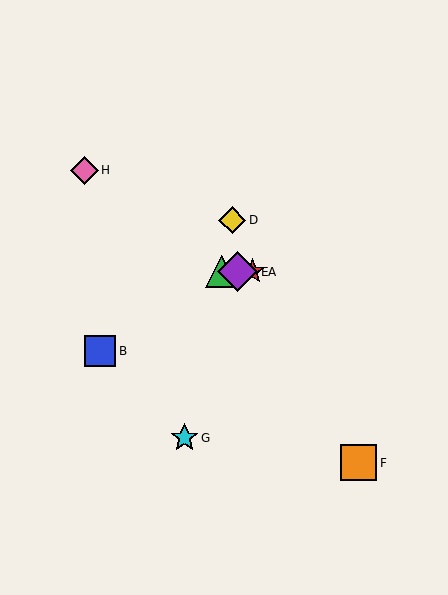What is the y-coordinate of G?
Object G is at y≈438.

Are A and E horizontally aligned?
Yes, both are at y≈272.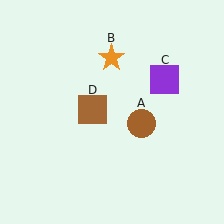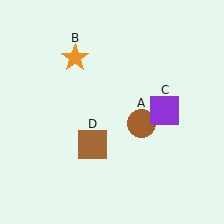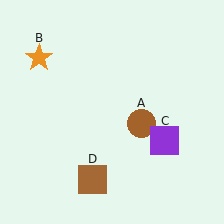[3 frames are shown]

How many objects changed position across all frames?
3 objects changed position: orange star (object B), purple square (object C), brown square (object D).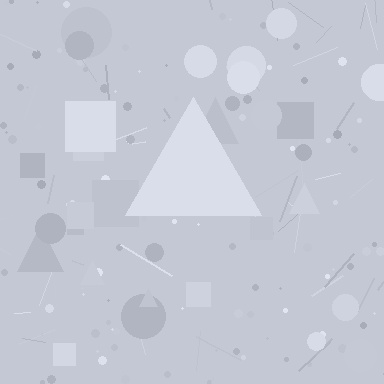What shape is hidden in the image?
A triangle is hidden in the image.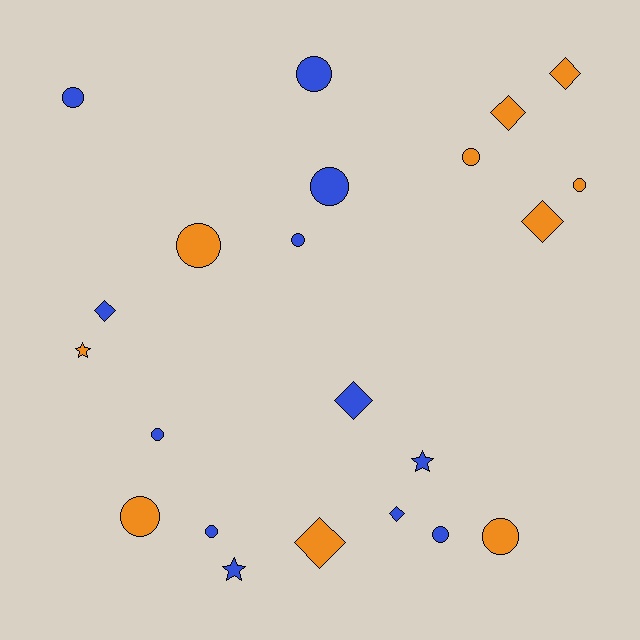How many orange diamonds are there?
There are 4 orange diamonds.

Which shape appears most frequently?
Circle, with 12 objects.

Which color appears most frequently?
Blue, with 12 objects.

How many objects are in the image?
There are 22 objects.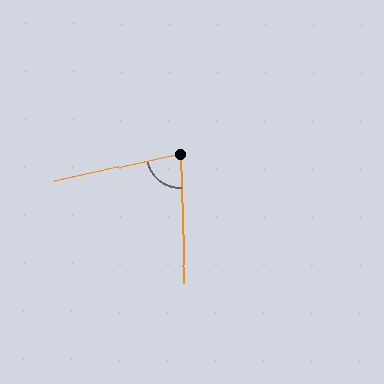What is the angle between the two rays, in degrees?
Approximately 79 degrees.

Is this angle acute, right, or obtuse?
It is acute.